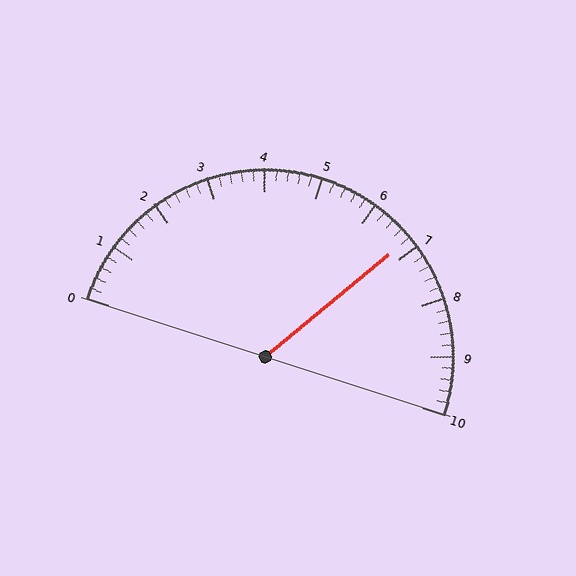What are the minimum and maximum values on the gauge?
The gauge ranges from 0 to 10.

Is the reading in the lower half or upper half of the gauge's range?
The reading is in the upper half of the range (0 to 10).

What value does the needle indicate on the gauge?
The needle indicates approximately 6.8.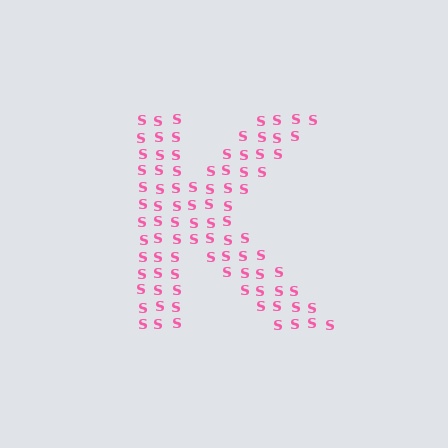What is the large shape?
The large shape is the letter K.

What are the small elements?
The small elements are letter S's.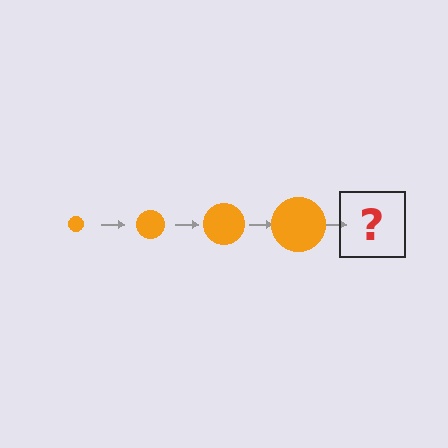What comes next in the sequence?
The next element should be an orange circle, larger than the previous one.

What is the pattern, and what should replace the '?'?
The pattern is that the circle gets progressively larger each step. The '?' should be an orange circle, larger than the previous one.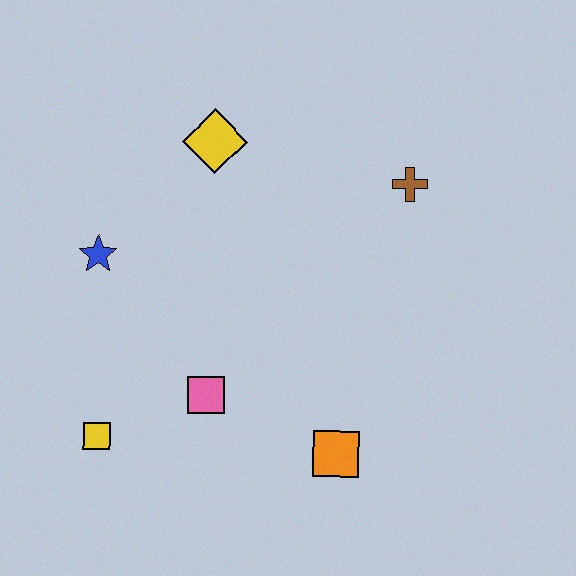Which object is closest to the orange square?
The pink square is closest to the orange square.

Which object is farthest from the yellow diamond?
The orange square is farthest from the yellow diamond.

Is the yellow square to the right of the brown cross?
No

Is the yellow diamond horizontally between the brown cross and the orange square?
No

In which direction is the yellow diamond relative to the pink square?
The yellow diamond is above the pink square.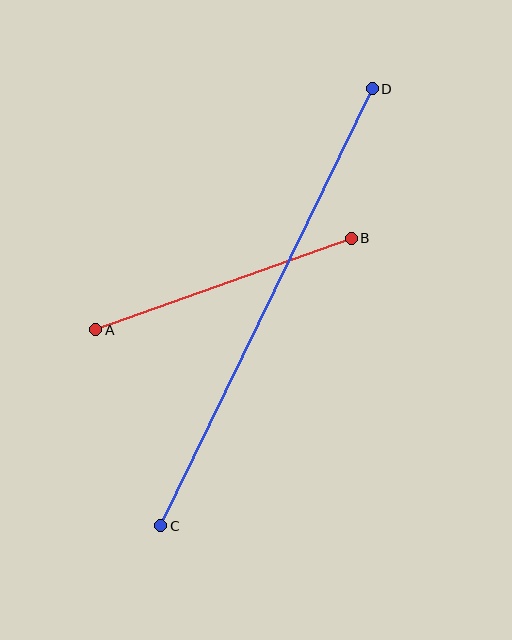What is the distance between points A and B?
The distance is approximately 272 pixels.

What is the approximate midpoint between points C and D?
The midpoint is at approximately (266, 307) pixels.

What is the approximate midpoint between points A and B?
The midpoint is at approximately (223, 284) pixels.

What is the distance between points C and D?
The distance is approximately 486 pixels.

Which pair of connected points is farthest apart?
Points C and D are farthest apart.